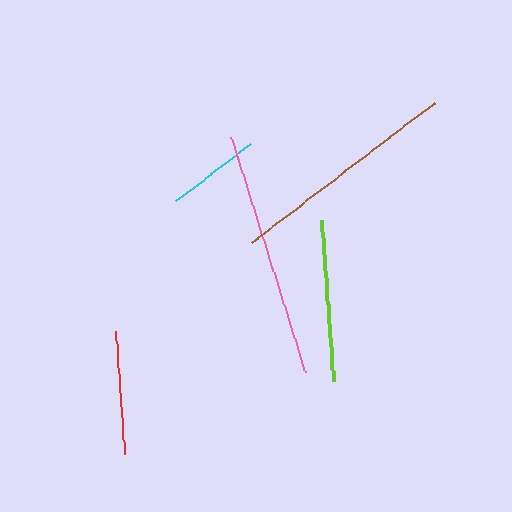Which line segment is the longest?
The pink line is the longest at approximately 246 pixels.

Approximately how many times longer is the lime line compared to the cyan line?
The lime line is approximately 1.7 times the length of the cyan line.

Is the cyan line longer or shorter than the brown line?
The brown line is longer than the cyan line.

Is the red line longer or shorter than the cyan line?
The red line is longer than the cyan line.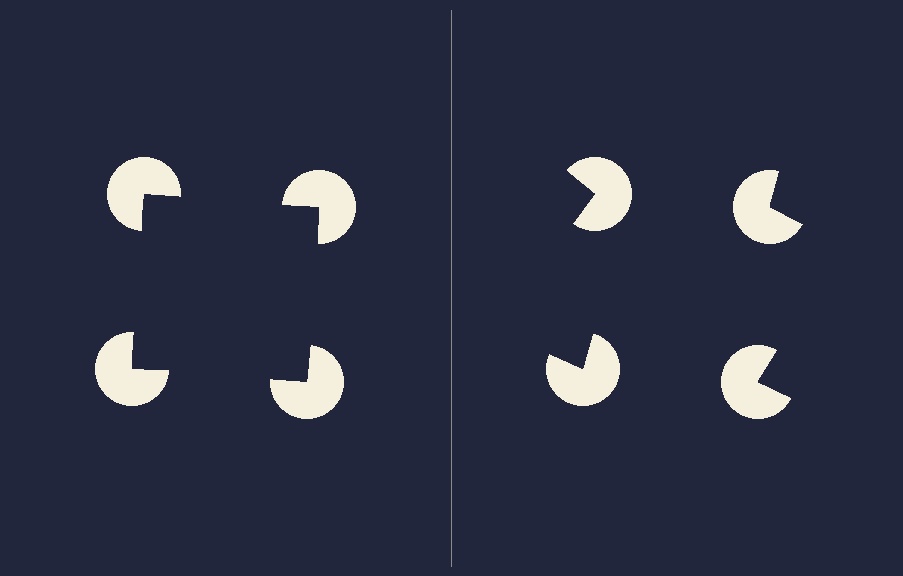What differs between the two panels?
The pac-man discs are positioned identically on both sides; only the wedge orientations differ. On the left they align to a square; on the right they are misaligned.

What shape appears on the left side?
An illusory square.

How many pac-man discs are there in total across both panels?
8 — 4 on each side.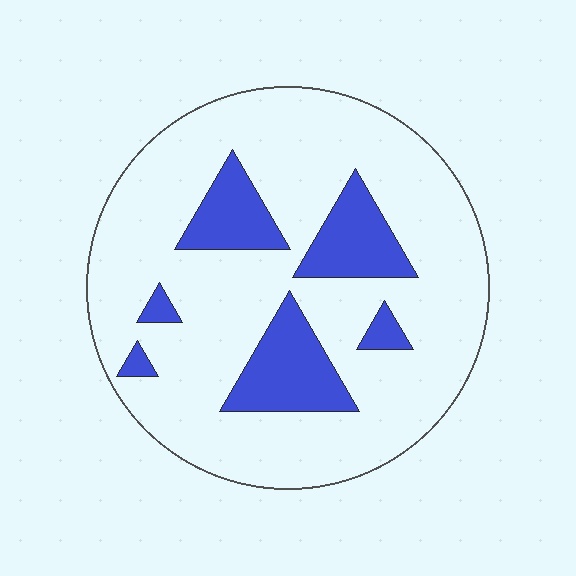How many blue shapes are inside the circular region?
6.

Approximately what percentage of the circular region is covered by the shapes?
Approximately 20%.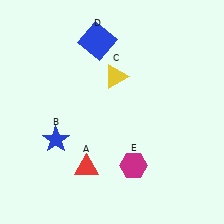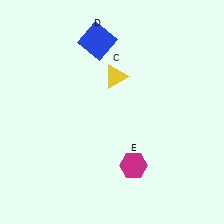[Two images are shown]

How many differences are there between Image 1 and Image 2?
There are 2 differences between the two images.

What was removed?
The blue star (B), the red triangle (A) were removed in Image 2.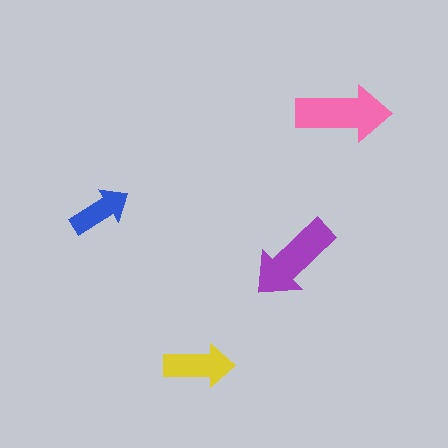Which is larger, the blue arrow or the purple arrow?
The purple one.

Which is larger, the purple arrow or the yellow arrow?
The purple one.